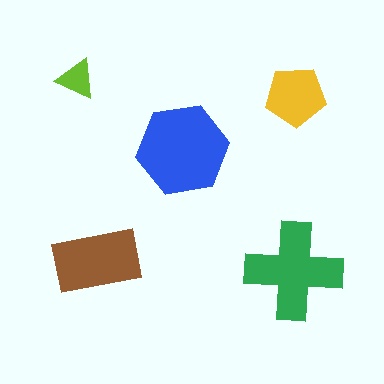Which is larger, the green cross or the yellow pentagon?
The green cross.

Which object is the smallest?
The lime triangle.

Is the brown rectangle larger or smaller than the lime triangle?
Larger.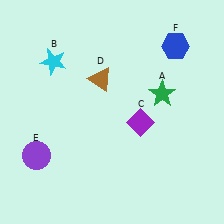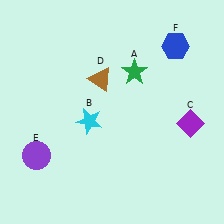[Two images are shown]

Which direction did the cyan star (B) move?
The cyan star (B) moved down.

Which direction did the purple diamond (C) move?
The purple diamond (C) moved right.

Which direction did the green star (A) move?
The green star (A) moved left.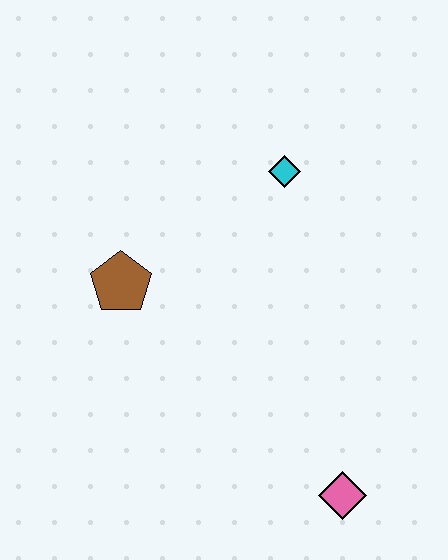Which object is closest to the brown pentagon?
The cyan diamond is closest to the brown pentagon.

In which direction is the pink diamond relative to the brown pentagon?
The pink diamond is to the right of the brown pentagon.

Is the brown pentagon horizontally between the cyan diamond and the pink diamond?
No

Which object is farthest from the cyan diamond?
The pink diamond is farthest from the cyan diamond.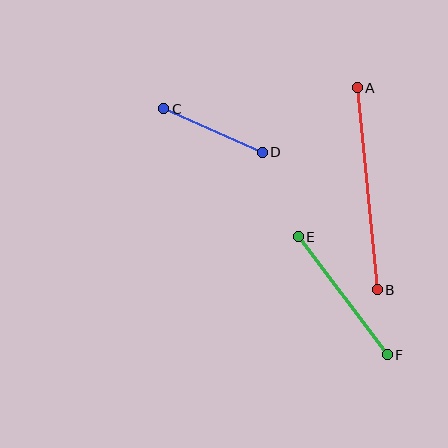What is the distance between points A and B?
The distance is approximately 203 pixels.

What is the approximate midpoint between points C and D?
The midpoint is at approximately (213, 131) pixels.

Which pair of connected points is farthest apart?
Points A and B are farthest apart.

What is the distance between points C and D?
The distance is approximately 108 pixels.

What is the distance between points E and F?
The distance is approximately 148 pixels.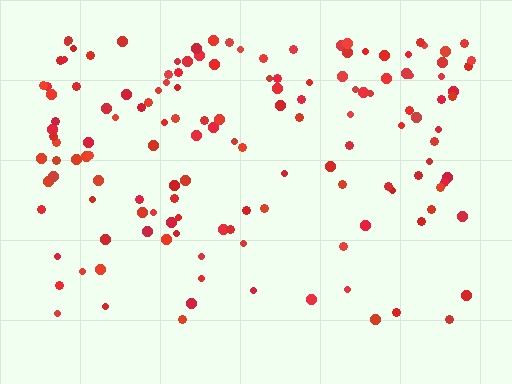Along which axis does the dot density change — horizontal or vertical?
Vertical.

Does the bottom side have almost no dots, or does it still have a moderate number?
Still a moderate number, just noticeably fewer than the top.